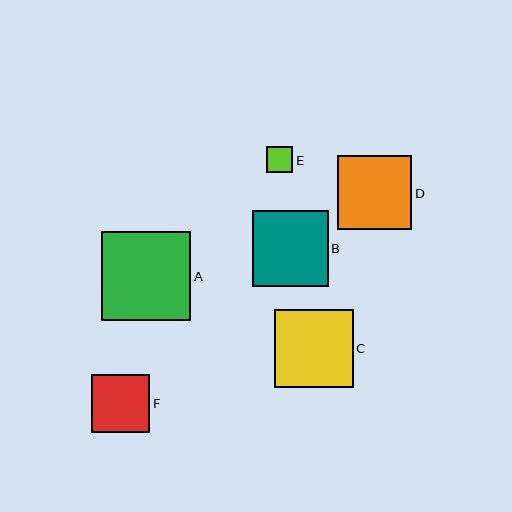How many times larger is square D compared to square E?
Square D is approximately 2.8 times the size of square E.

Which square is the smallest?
Square E is the smallest with a size of approximately 27 pixels.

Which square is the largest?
Square A is the largest with a size of approximately 89 pixels.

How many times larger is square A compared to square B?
Square A is approximately 1.2 times the size of square B.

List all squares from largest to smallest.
From largest to smallest: A, C, B, D, F, E.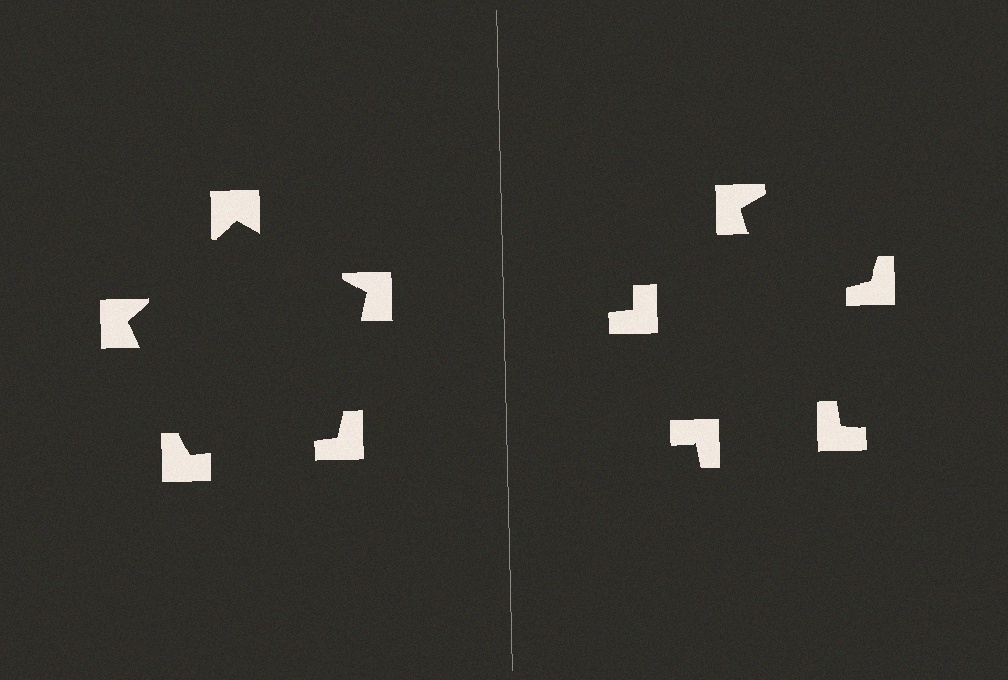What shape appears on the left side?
An illusory pentagon.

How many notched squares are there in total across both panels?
10 — 5 on each side.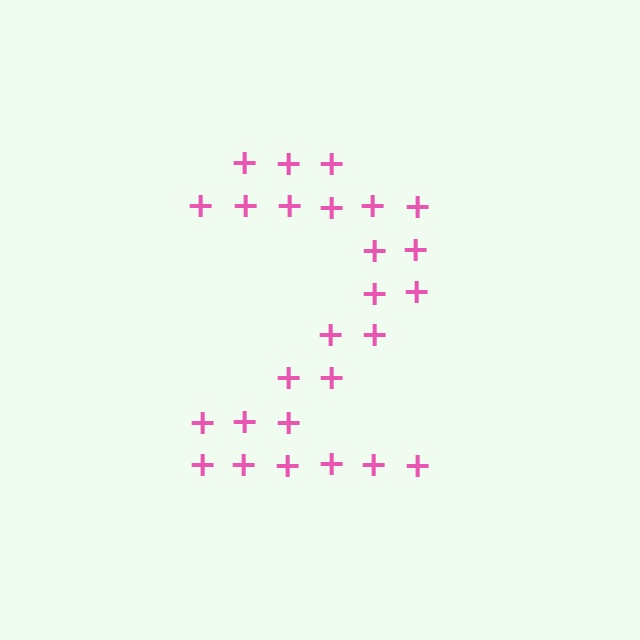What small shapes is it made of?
It is made of small plus signs.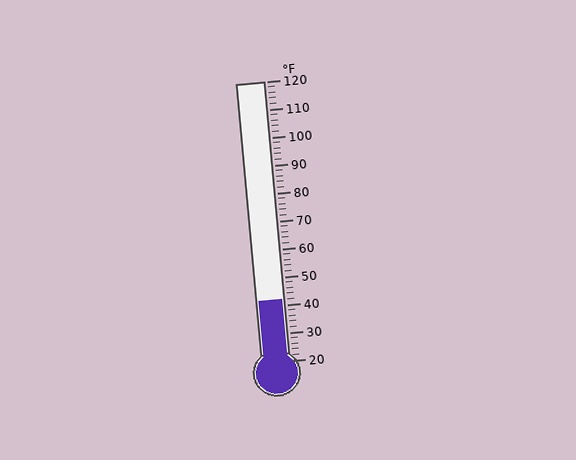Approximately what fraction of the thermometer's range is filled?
The thermometer is filled to approximately 20% of its range.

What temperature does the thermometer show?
The thermometer shows approximately 42°F.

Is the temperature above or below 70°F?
The temperature is below 70°F.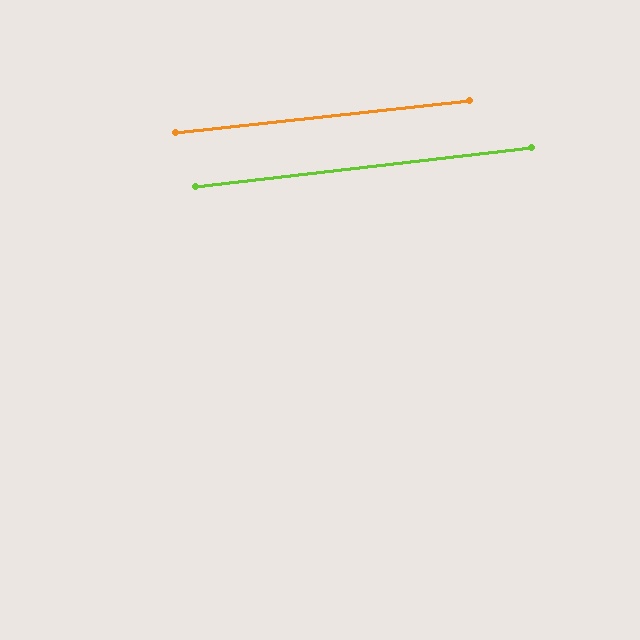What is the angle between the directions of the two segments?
Approximately 0 degrees.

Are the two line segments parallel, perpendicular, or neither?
Parallel — their directions differ by only 0.3°.